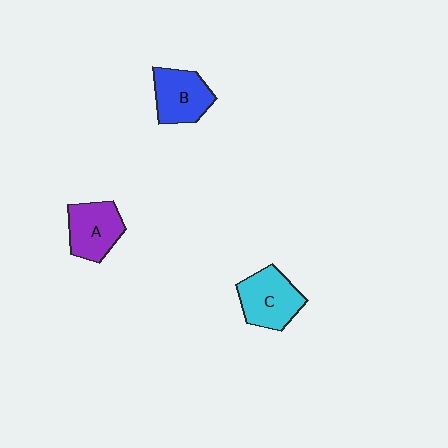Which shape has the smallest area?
Shape A (purple).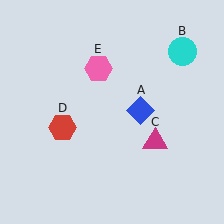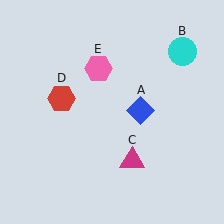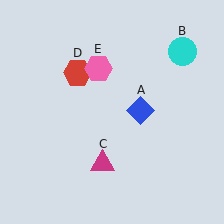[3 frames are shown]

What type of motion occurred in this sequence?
The magenta triangle (object C), red hexagon (object D) rotated clockwise around the center of the scene.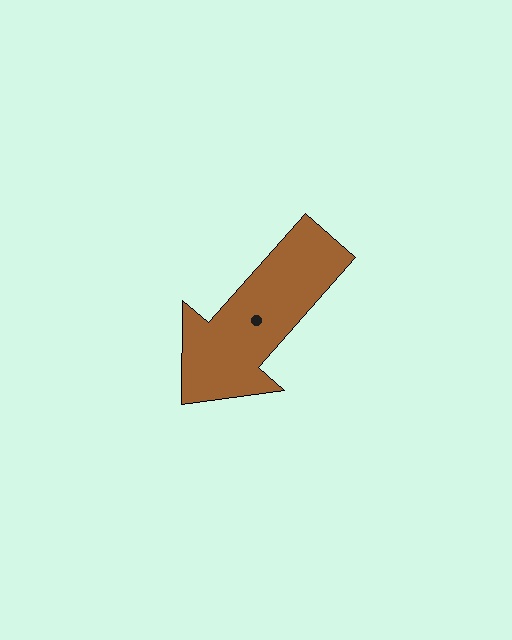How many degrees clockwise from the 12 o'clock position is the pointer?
Approximately 221 degrees.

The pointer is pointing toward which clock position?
Roughly 7 o'clock.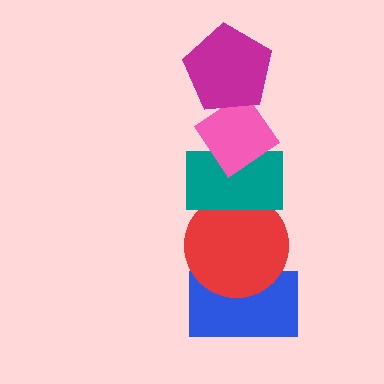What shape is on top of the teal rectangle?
The pink diamond is on top of the teal rectangle.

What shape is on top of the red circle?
The teal rectangle is on top of the red circle.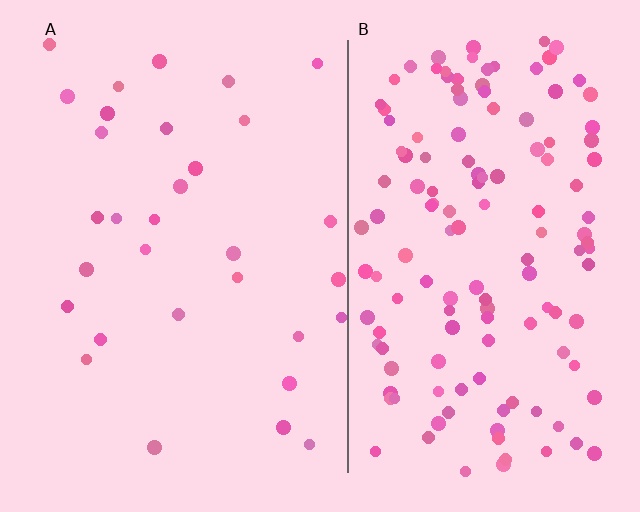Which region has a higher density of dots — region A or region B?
B (the right).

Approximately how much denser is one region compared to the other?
Approximately 4.5× — region B over region A.